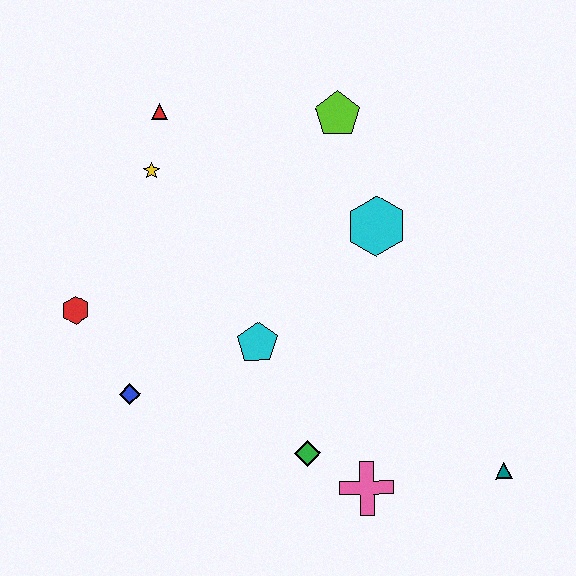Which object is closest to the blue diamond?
The red hexagon is closest to the blue diamond.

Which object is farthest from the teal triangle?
The red triangle is farthest from the teal triangle.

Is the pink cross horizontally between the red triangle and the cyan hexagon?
Yes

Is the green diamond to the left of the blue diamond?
No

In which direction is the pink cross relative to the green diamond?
The pink cross is to the right of the green diamond.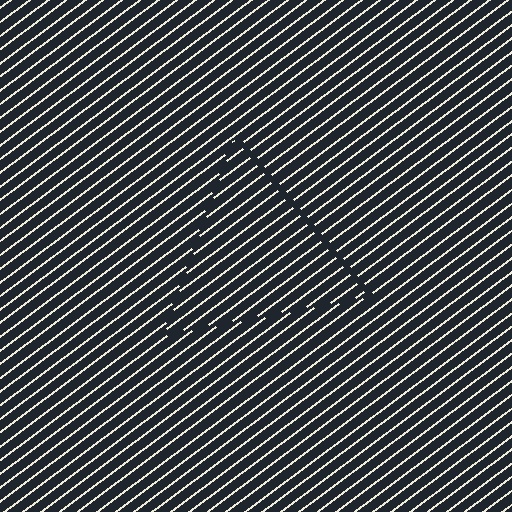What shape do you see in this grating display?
An illusory triangle. The interior of the shape contains the same grating, shifted by half a period — the contour is defined by the phase discontinuity where line-ends from the inner and outer gratings abut.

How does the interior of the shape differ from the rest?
The interior of the shape contains the same grating, shifted by half a period — the contour is defined by the phase discontinuity where line-ends from the inner and outer gratings abut.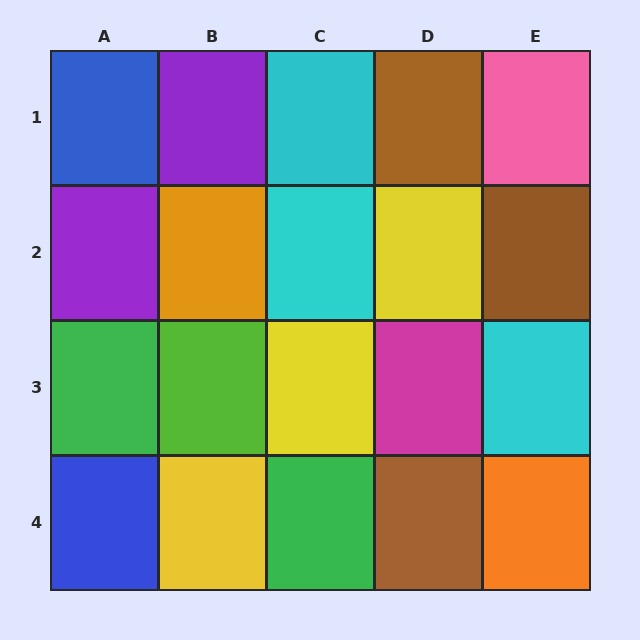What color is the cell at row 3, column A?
Green.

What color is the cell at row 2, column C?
Cyan.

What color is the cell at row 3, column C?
Yellow.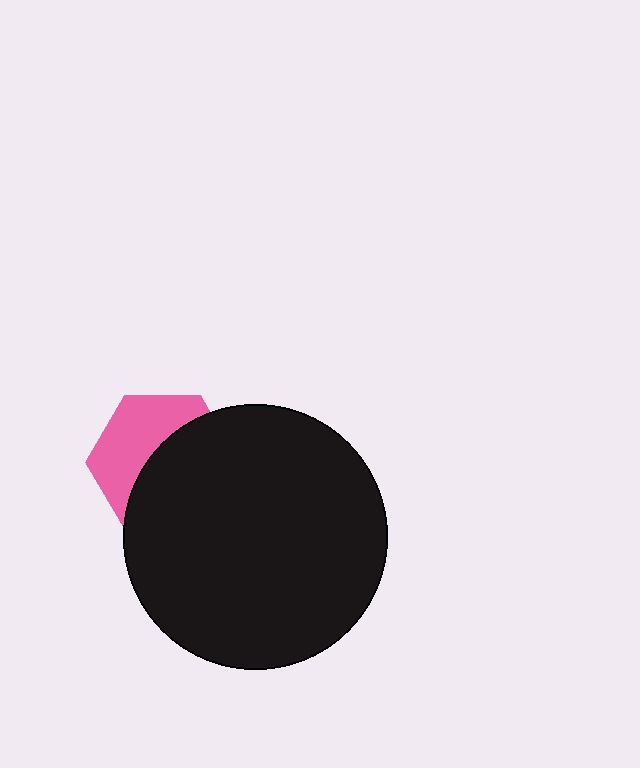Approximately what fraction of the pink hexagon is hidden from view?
Roughly 56% of the pink hexagon is hidden behind the black circle.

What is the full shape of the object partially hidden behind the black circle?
The partially hidden object is a pink hexagon.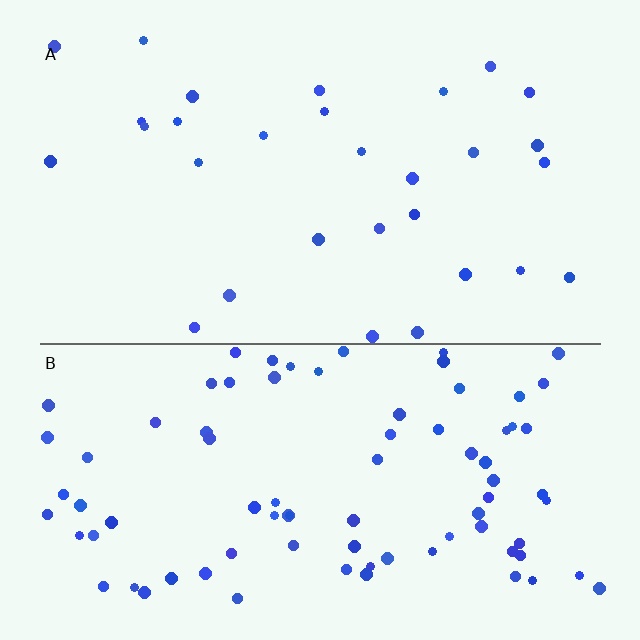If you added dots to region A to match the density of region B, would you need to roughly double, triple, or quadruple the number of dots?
Approximately triple.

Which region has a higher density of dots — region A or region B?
B (the bottom).